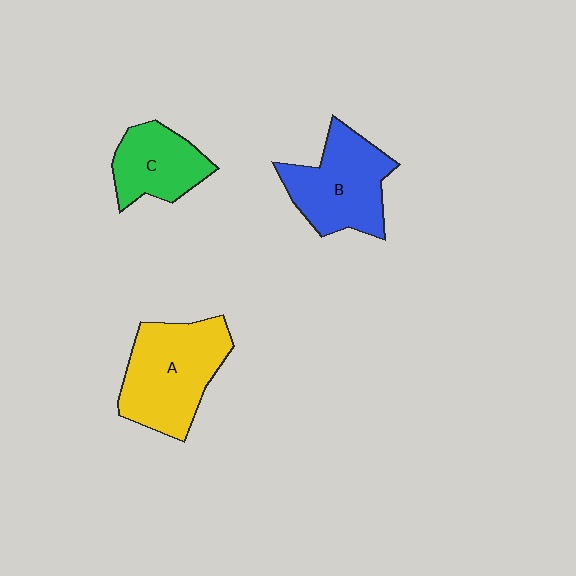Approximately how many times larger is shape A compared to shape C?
Approximately 1.6 times.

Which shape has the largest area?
Shape A (yellow).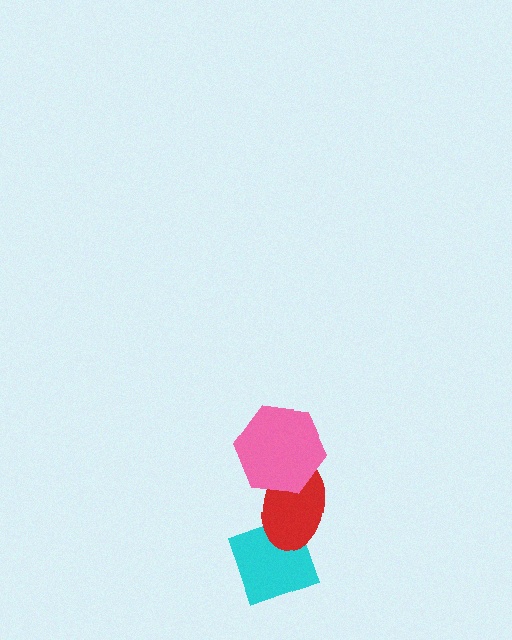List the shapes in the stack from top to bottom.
From top to bottom: the pink hexagon, the red ellipse, the cyan diamond.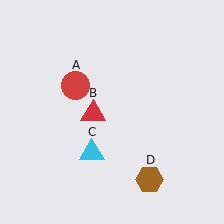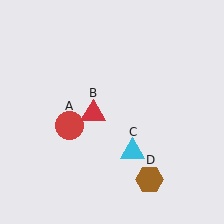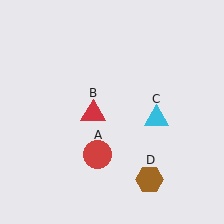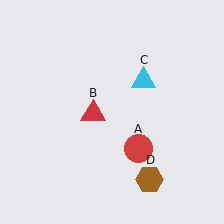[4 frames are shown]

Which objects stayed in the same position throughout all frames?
Red triangle (object B) and brown hexagon (object D) remained stationary.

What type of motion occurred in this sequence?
The red circle (object A), cyan triangle (object C) rotated counterclockwise around the center of the scene.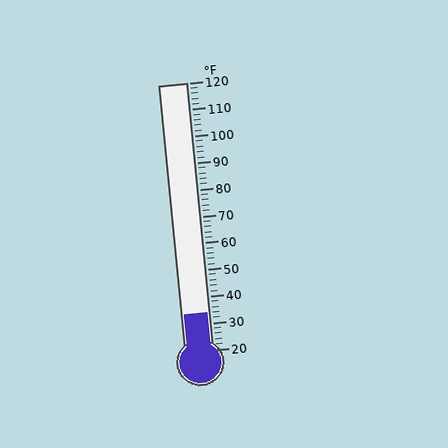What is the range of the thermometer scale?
The thermometer scale ranges from 20°F to 120°F.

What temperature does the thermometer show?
The thermometer shows approximately 34°F.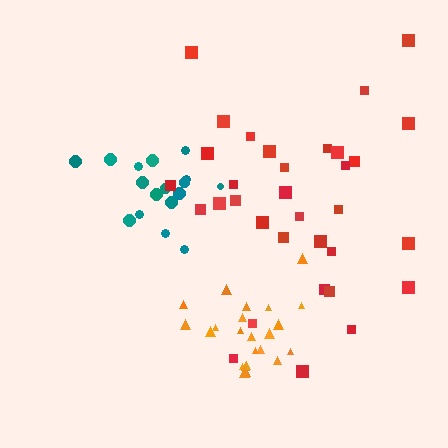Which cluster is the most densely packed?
Orange.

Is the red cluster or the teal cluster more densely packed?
Teal.